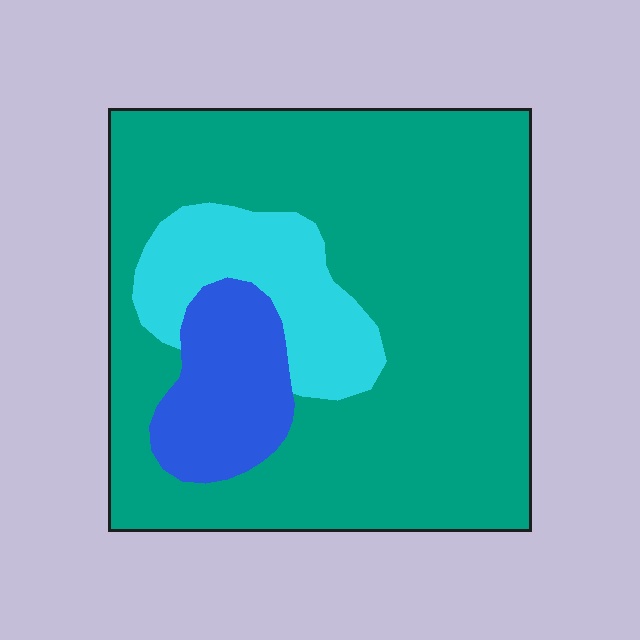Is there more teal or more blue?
Teal.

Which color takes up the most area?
Teal, at roughly 75%.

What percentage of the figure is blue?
Blue takes up about one eighth (1/8) of the figure.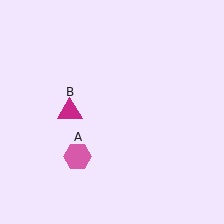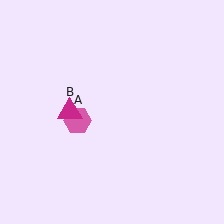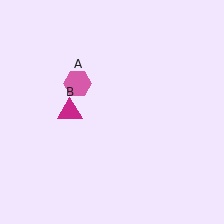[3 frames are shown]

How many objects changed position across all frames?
1 object changed position: pink hexagon (object A).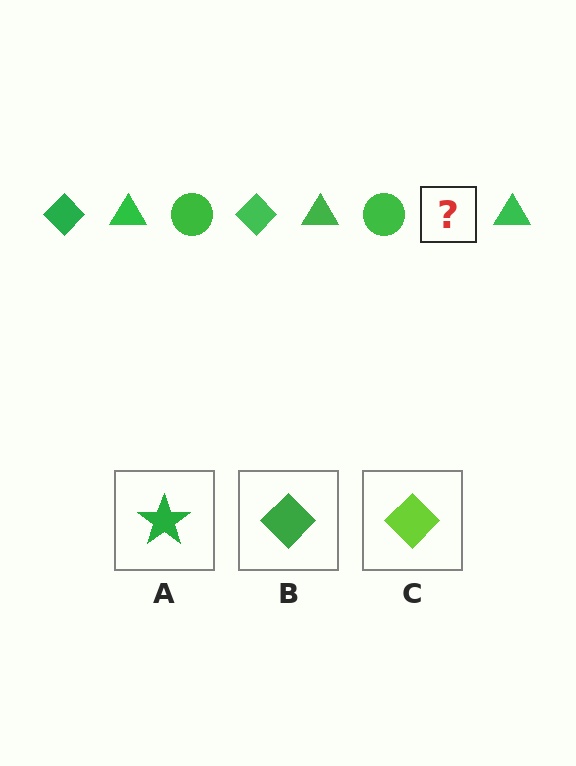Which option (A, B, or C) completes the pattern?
B.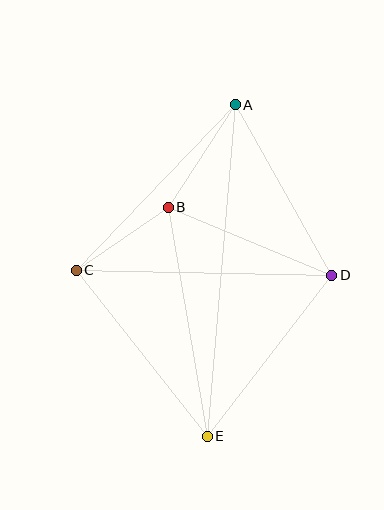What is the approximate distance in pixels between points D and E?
The distance between D and E is approximately 204 pixels.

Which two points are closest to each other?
Points B and C are closest to each other.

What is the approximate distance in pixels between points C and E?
The distance between C and E is approximately 212 pixels.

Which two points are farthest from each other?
Points A and E are farthest from each other.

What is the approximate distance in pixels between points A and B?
The distance between A and B is approximately 123 pixels.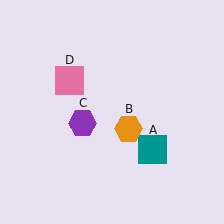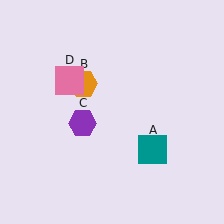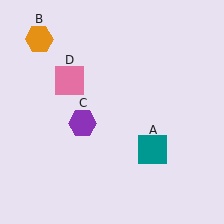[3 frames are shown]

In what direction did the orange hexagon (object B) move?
The orange hexagon (object B) moved up and to the left.